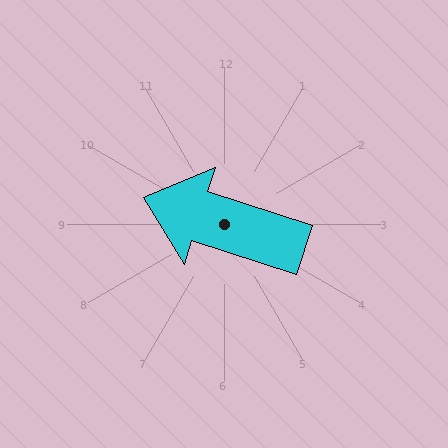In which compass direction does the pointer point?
West.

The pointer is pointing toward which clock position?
Roughly 10 o'clock.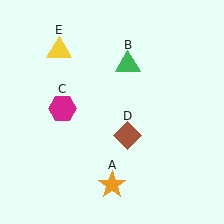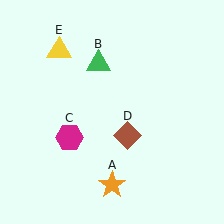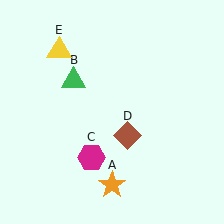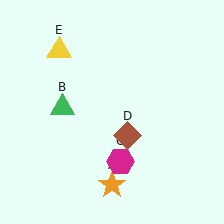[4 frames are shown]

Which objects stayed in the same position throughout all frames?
Orange star (object A) and brown diamond (object D) and yellow triangle (object E) remained stationary.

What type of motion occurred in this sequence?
The green triangle (object B), magenta hexagon (object C) rotated counterclockwise around the center of the scene.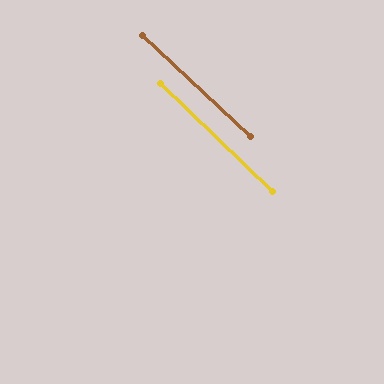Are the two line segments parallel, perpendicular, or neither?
Parallel — their directions differ by only 0.9°.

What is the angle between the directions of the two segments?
Approximately 1 degree.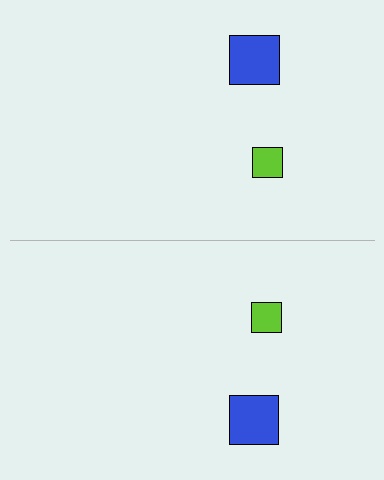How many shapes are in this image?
There are 4 shapes in this image.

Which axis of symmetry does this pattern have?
The pattern has a horizontal axis of symmetry running through the center of the image.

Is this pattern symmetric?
Yes, this pattern has bilateral (reflection) symmetry.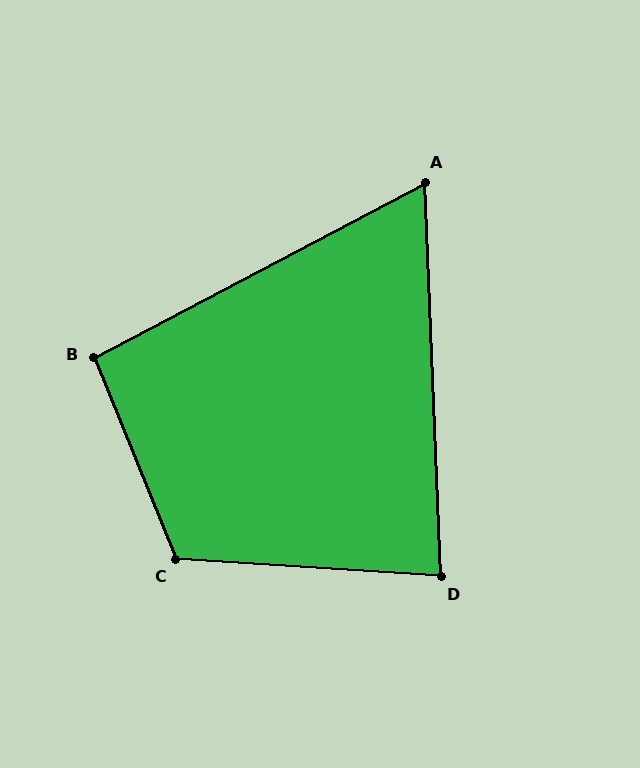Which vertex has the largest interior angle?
C, at approximately 116 degrees.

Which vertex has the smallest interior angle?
A, at approximately 64 degrees.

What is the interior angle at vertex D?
Approximately 84 degrees (acute).